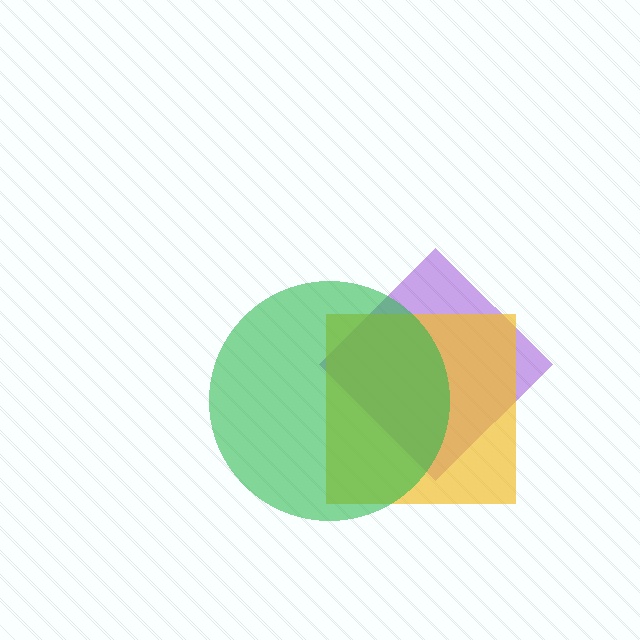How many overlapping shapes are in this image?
There are 3 overlapping shapes in the image.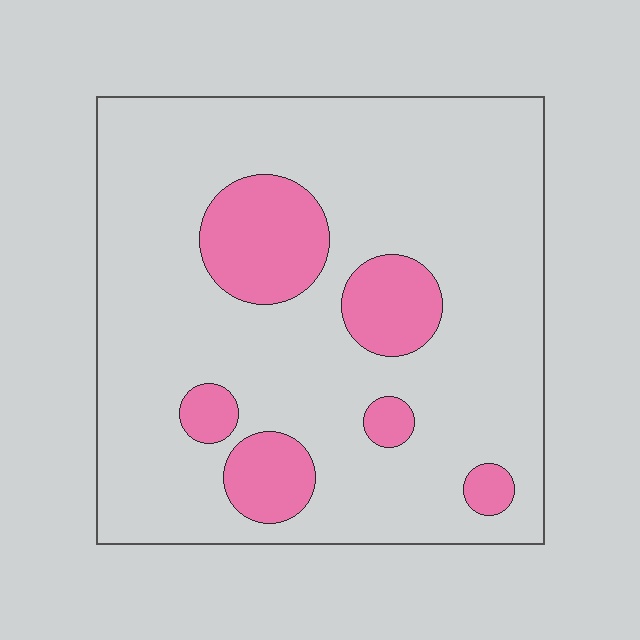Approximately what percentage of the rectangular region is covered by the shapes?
Approximately 20%.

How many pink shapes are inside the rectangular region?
6.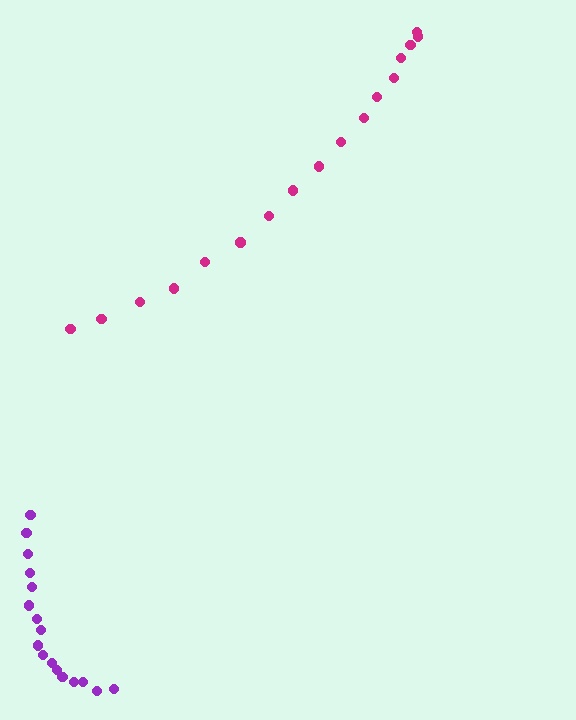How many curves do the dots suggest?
There are 2 distinct paths.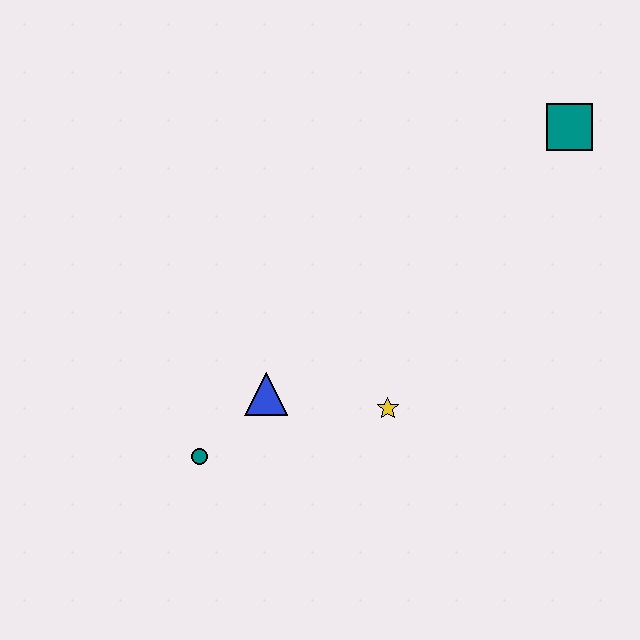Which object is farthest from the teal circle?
The teal square is farthest from the teal circle.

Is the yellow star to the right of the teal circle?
Yes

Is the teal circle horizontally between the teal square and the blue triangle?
No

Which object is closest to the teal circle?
The blue triangle is closest to the teal circle.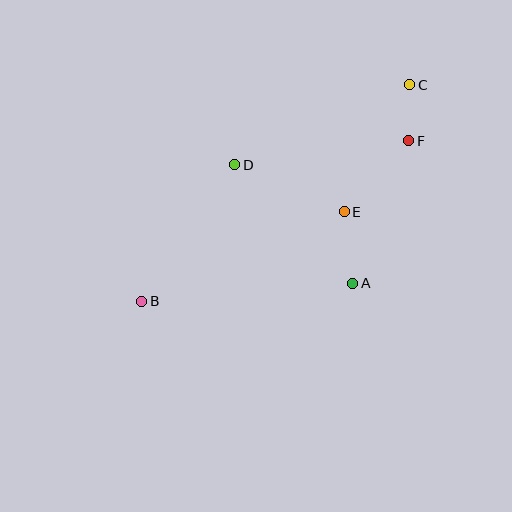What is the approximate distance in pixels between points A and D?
The distance between A and D is approximately 167 pixels.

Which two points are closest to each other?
Points C and F are closest to each other.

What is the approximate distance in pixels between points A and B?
The distance between A and B is approximately 212 pixels.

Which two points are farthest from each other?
Points B and C are farthest from each other.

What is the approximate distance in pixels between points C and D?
The distance between C and D is approximately 193 pixels.